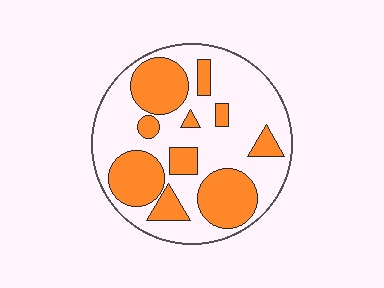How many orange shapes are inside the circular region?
10.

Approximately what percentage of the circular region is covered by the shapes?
Approximately 35%.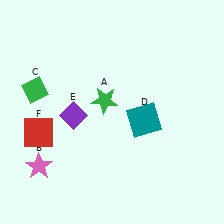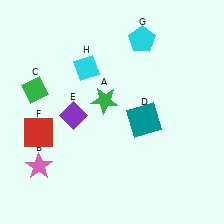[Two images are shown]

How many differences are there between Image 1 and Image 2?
There are 2 differences between the two images.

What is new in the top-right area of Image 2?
A cyan pentagon (G) was added in the top-right area of Image 2.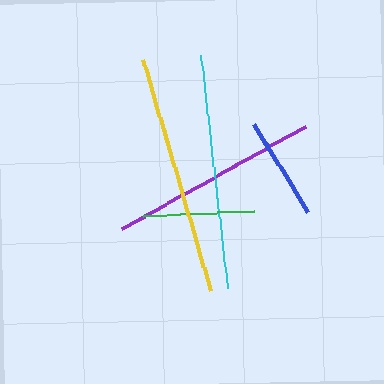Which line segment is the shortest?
The blue line is the shortest at approximately 104 pixels.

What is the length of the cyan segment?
The cyan segment is approximately 235 pixels long.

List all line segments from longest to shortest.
From longest to shortest: yellow, cyan, purple, green, blue.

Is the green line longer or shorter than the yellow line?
The yellow line is longer than the green line.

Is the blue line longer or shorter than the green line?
The green line is longer than the blue line.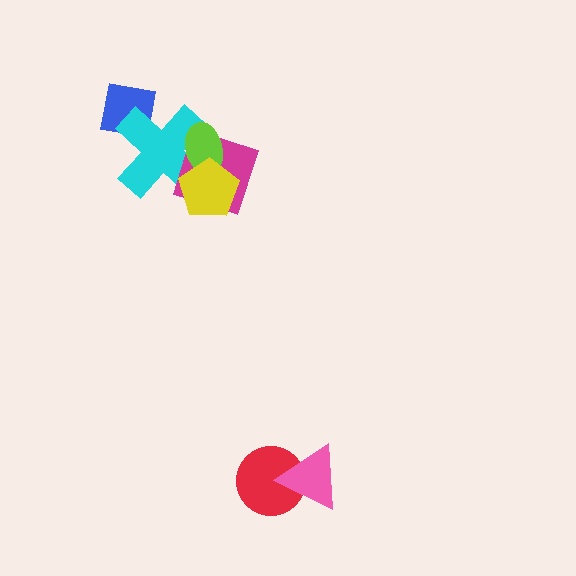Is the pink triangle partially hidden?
No, no other shape covers it.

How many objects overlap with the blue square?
1 object overlaps with the blue square.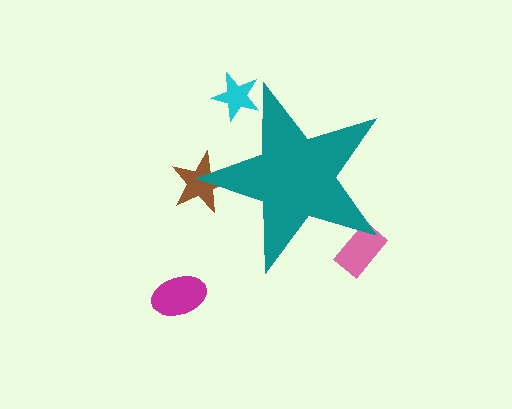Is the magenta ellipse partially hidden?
No, the magenta ellipse is fully visible.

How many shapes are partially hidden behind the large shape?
3 shapes are partially hidden.